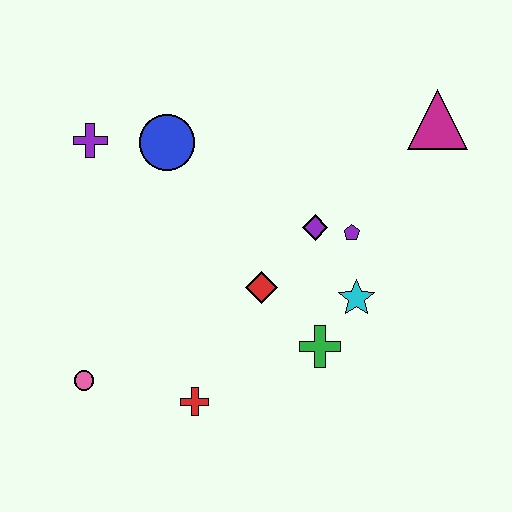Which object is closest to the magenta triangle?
The purple pentagon is closest to the magenta triangle.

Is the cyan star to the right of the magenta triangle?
No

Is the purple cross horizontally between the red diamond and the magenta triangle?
No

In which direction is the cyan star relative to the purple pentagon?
The cyan star is below the purple pentagon.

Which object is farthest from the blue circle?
The magenta triangle is farthest from the blue circle.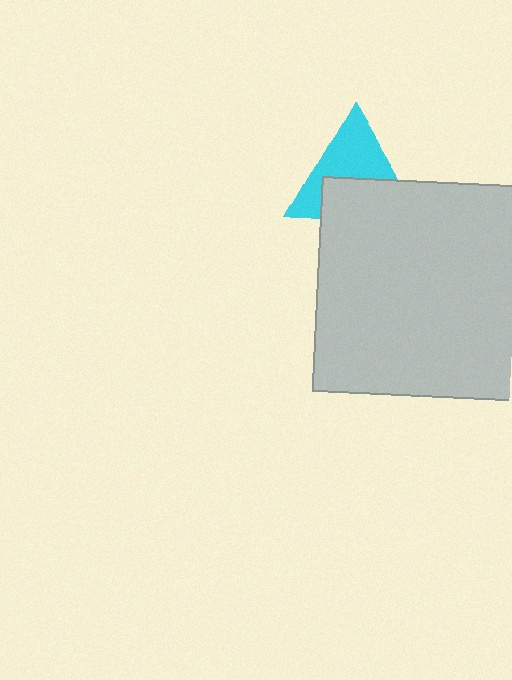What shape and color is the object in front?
The object in front is a light gray rectangle.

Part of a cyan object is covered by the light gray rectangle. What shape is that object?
It is a triangle.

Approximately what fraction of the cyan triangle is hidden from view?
Roughly 46% of the cyan triangle is hidden behind the light gray rectangle.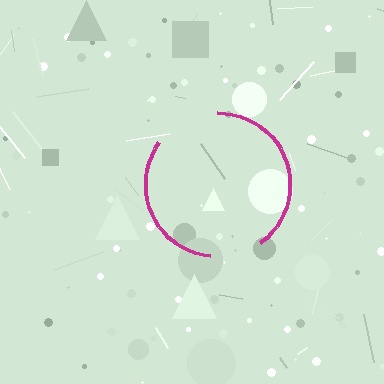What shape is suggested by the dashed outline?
The dashed outline suggests a circle.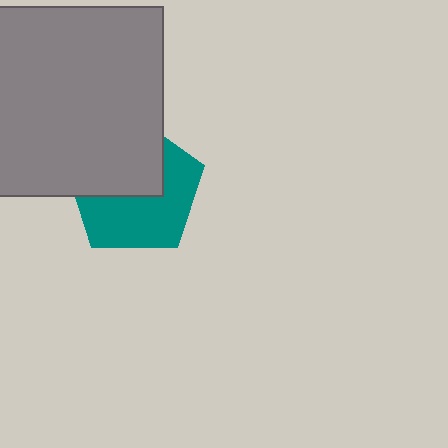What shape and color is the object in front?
The object in front is a gray rectangle.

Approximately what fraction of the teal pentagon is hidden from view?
Roughly 46% of the teal pentagon is hidden behind the gray rectangle.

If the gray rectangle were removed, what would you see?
You would see the complete teal pentagon.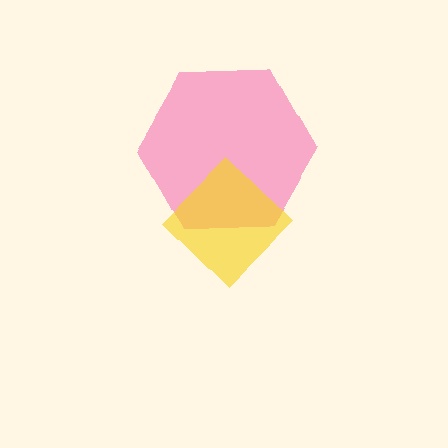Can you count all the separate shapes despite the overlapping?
Yes, there are 2 separate shapes.